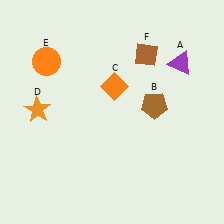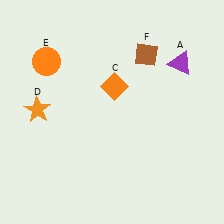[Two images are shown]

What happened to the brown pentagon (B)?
The brown pentagon (B) was removed in Image 2. It was in the top-right area of Image 1.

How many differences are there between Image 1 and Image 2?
There is 1 difference between the two images.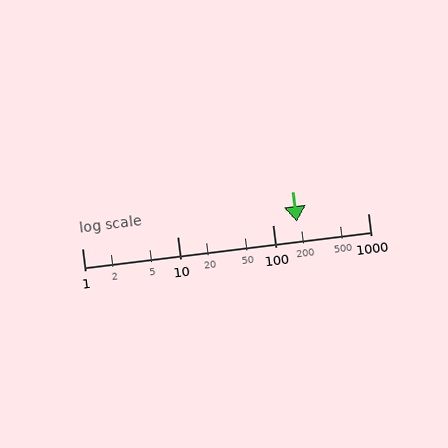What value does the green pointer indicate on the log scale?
The pointer indicates approximately 180.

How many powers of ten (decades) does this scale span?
The scale spans 3 decades, from 1 to 1000.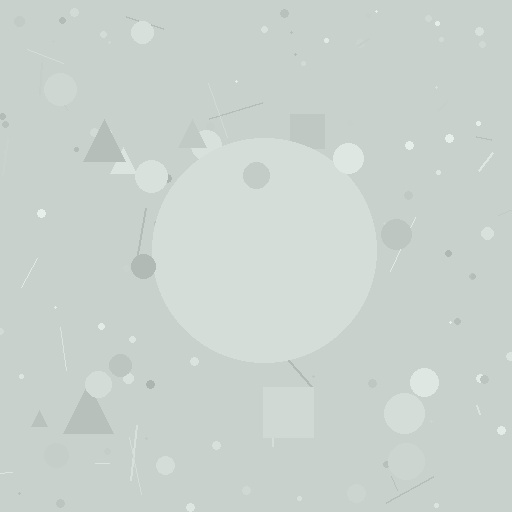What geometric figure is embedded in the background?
A circle is embedded in the background.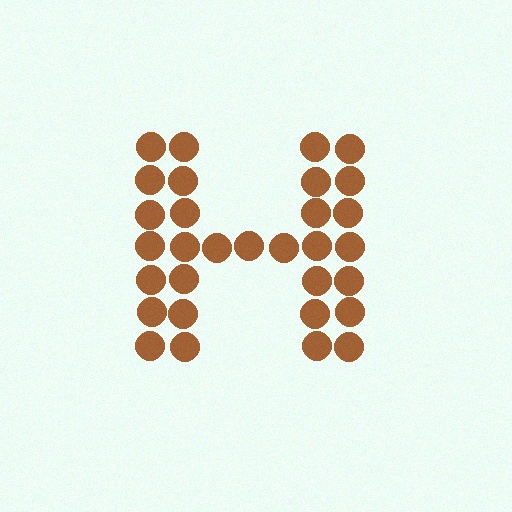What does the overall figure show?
The overall figure shows the letter H.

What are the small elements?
The small elements are circles.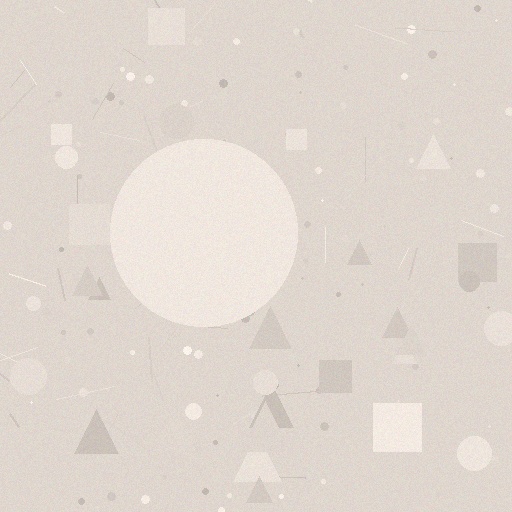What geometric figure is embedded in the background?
A circle is embedded in the background.